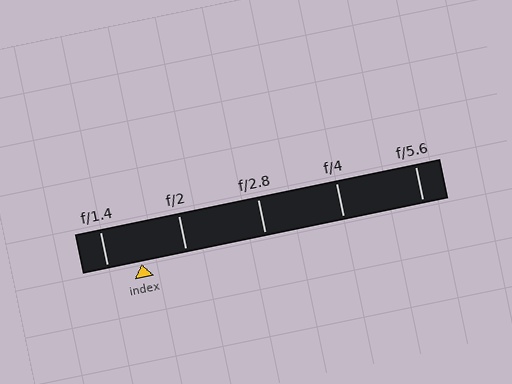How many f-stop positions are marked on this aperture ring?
There are 5 f-stop positions marked.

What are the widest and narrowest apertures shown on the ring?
The widest aperture shown is f/1.4 and the narrowest is f/5.6.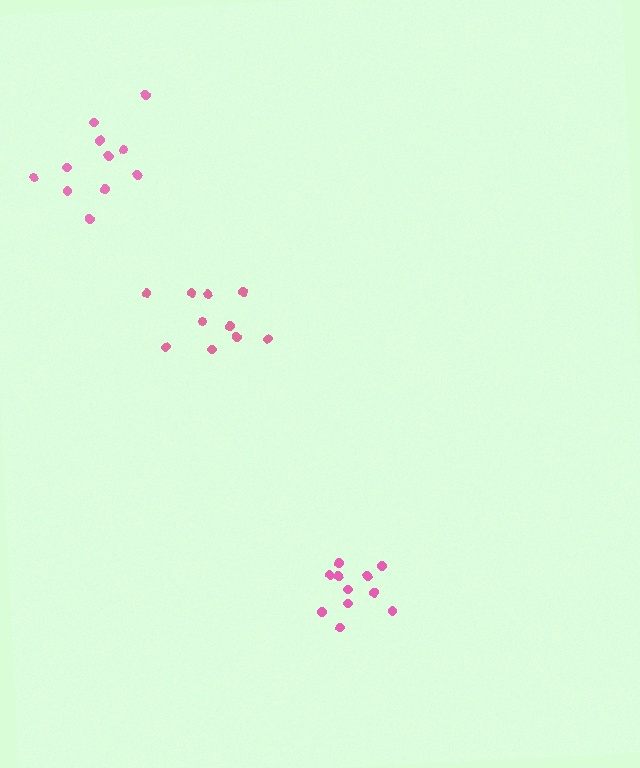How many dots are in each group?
Group 1: 11 dots, Group 2: 10 dots, Group 3: 11 dots (32 total).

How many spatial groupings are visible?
There are 3 spatial groupings.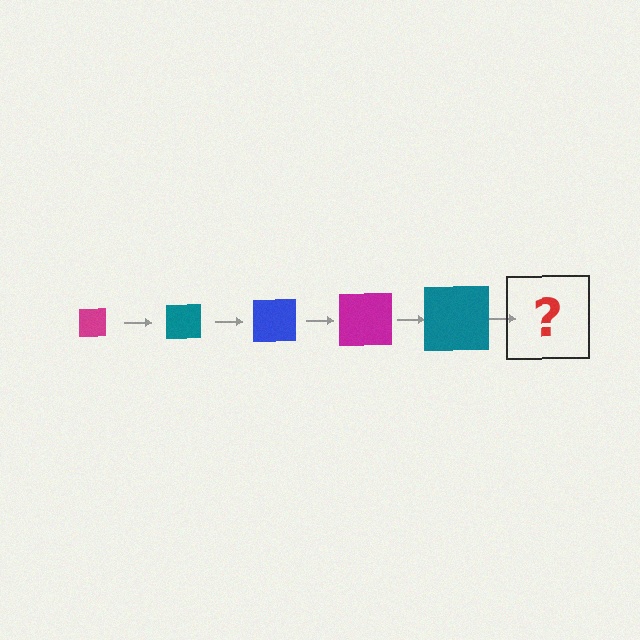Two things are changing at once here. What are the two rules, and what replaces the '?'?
The two rules are that the square grows larger each step and the color cycles through magenta, teal, and blue. The '?' should be a blue square, larger than the previous one.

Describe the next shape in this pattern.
It should be a blue square, larger than the previous one.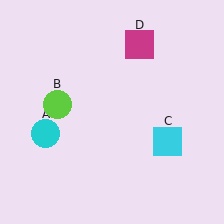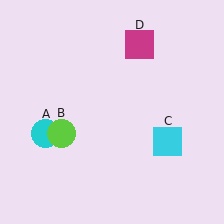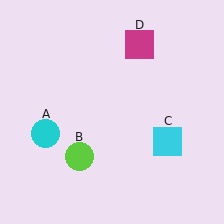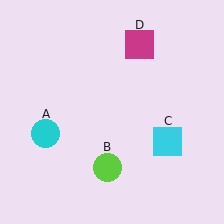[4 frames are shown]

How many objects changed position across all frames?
1 object changed position: lime circle (object B).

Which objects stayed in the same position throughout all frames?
Cyan circle (object A) and cyan square (object C) and magenta square (object D) remained stationary.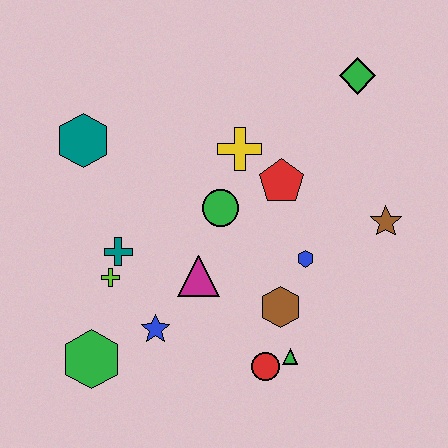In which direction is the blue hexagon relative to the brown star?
The blue hexagon is to the left of the brown star.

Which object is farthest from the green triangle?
The teal hexagon is farthest from the green triangle.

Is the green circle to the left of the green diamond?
Yes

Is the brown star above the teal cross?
Yes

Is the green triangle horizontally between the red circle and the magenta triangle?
No